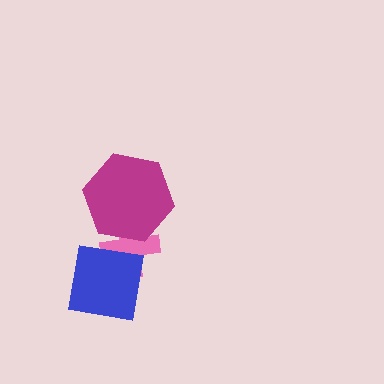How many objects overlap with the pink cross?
2 objects overlap with the pink cross.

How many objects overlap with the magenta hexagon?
1 object overlaps with the magenta hexagon.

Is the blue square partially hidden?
No, no other shape covers it.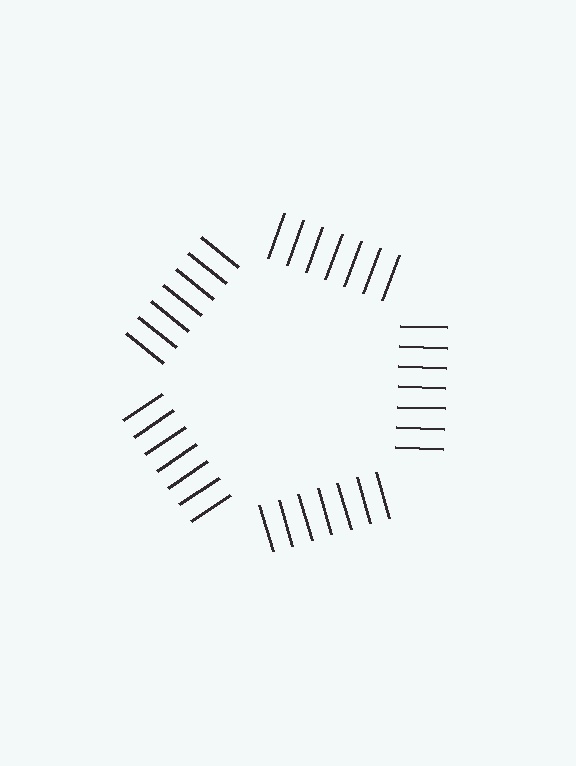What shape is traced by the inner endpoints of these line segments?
An illusory pentagon — the line segments terminate on its edges but no continuous stroke is drawn.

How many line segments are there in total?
35 — 7 along each of the 5 edges.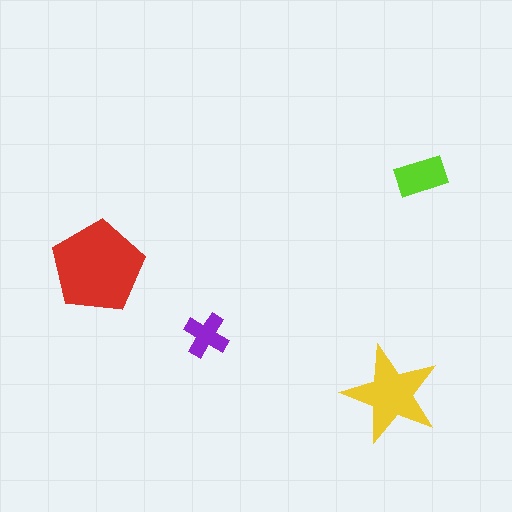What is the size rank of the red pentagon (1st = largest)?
1st.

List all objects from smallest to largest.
The purple cross, the lime rectangle, the yellow star, the red pentagon.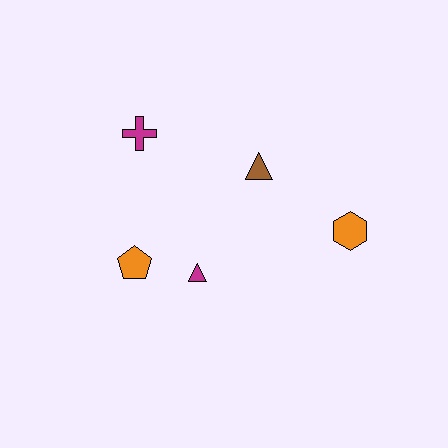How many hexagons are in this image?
There is 1 hexagon.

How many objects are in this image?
There are 5 objects.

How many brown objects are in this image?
There is 1 brown object.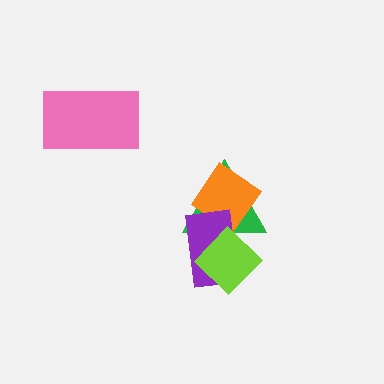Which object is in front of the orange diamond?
The purple rectangle is in front of the orange diamond.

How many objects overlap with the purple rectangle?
3 objects overlap with the purple rectangle.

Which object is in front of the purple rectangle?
The lime diamond is in front of the purple rectangle.